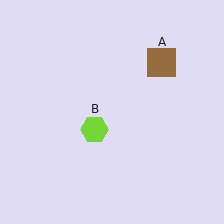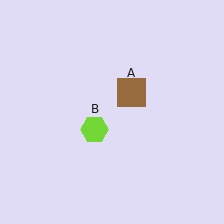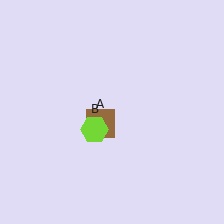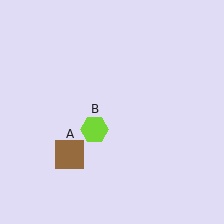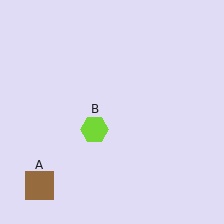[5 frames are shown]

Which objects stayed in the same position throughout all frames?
Lime hexagon (object B) remained stationary.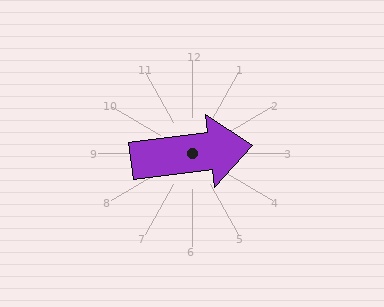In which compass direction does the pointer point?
East.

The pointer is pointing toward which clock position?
Roughly 3 o'clock.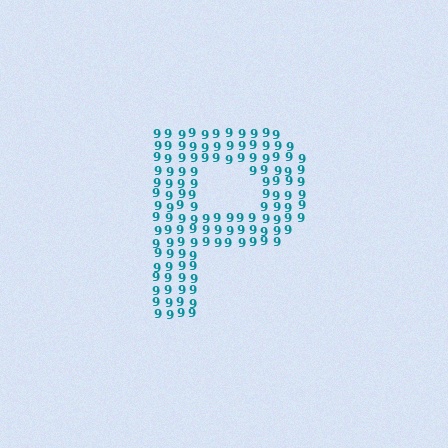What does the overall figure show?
The overall figure shows the letter P.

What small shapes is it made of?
It is made of small digit 9's.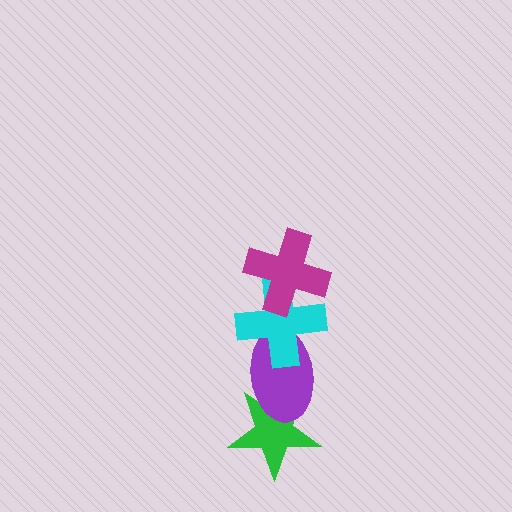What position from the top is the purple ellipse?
The purple ellipse is 3rd from the top.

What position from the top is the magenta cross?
The magenta cross is 1st from the top.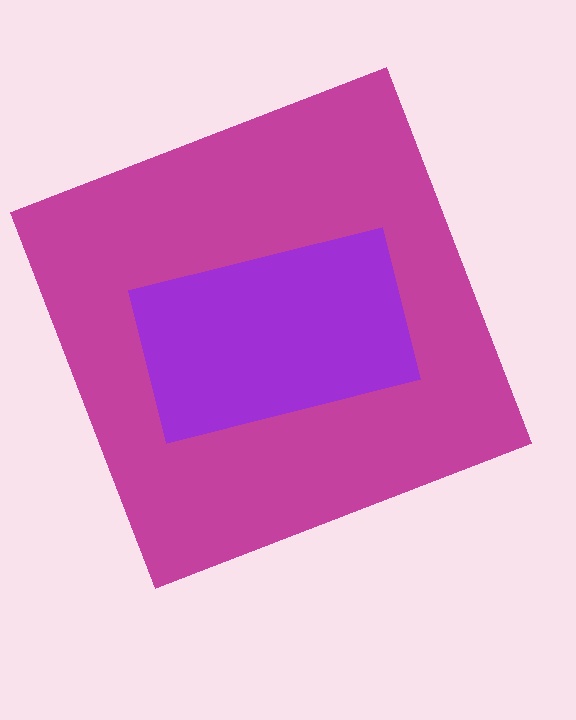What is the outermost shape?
The magenta square.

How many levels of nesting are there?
2.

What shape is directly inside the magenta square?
The purple rectangle.